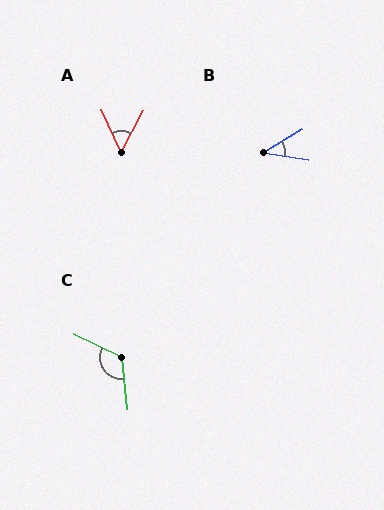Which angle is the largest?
C, at approximately 122 degrees.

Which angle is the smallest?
B, at approximately 40 degrees.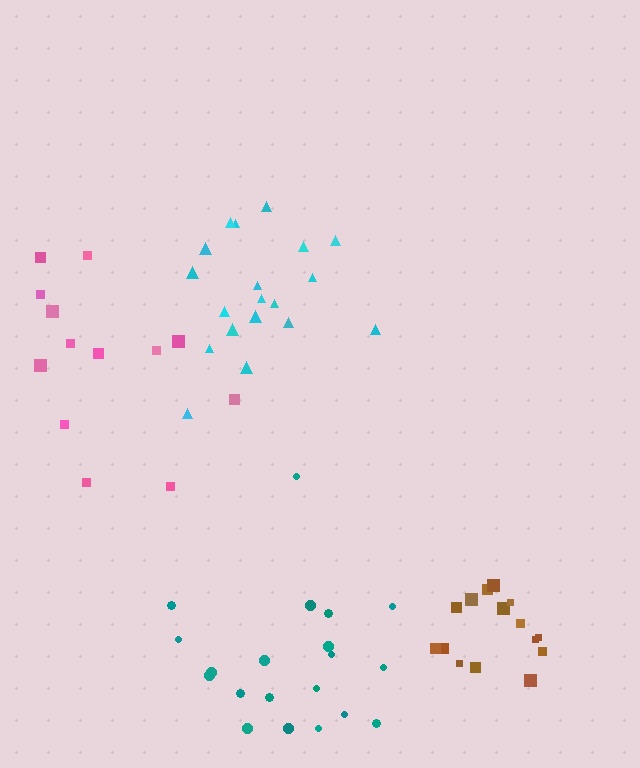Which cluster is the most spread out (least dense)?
Pink.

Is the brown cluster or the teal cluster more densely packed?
Brown.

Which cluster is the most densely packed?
Brown.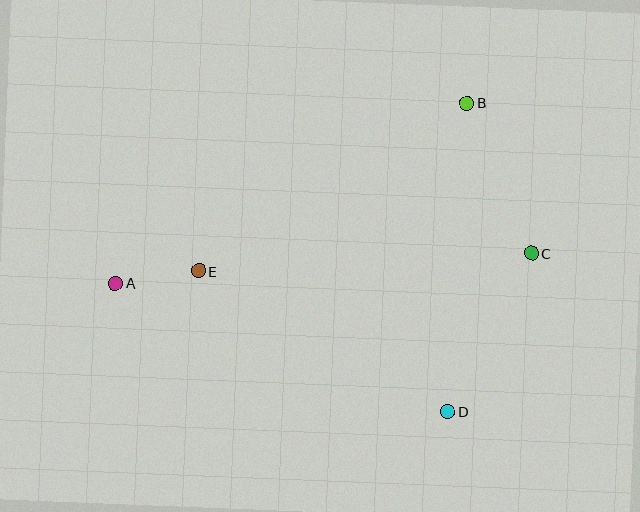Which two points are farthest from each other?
Points A and C are farthest from each other.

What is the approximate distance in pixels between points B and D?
The distance between B and D is approximately 309 pixels.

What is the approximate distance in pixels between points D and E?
The distance between D and E is approximately 286 pixels.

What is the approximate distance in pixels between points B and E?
The distance between B and E is approximately 317 pixels.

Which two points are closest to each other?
Points A and E are closest to each other.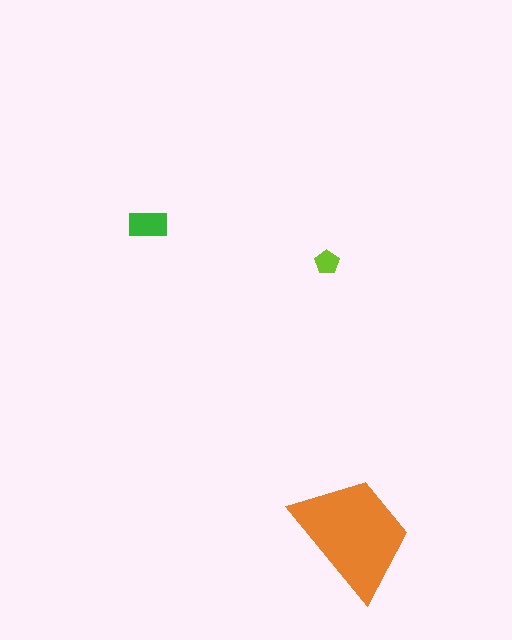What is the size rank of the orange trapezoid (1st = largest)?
1st.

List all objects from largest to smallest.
The orange trapezoid, the green rectangle, the lime pentagon.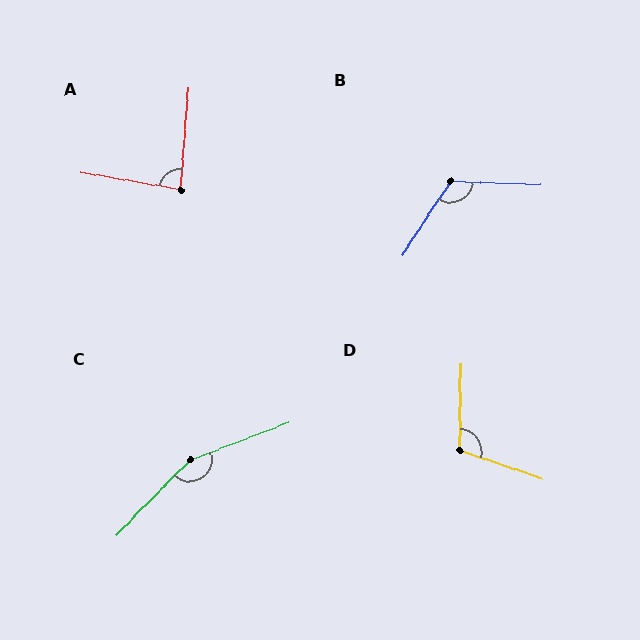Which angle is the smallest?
A, at approximately 85 degrees.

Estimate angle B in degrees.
Approximately 121 degrees.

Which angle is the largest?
C, at approximately 155 degrees.